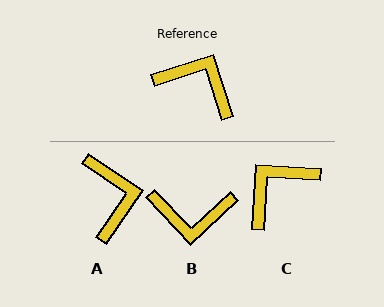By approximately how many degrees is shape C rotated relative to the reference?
Approximately 69 degrees counter-clockwise.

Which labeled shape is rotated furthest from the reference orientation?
B, about 154 degrees away.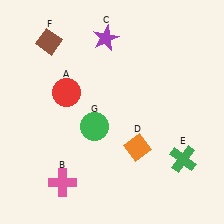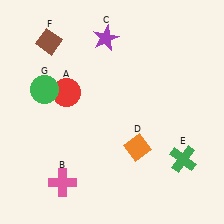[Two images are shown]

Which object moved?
The green circle (G) moved left.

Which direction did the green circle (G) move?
The green circle (G) moved left.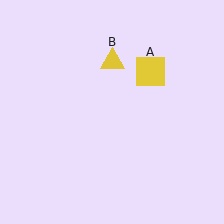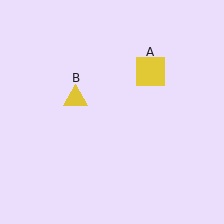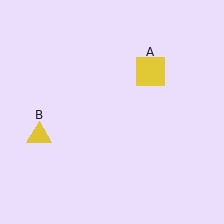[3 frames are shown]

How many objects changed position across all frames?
1 object changed position: yellow triangle (object B).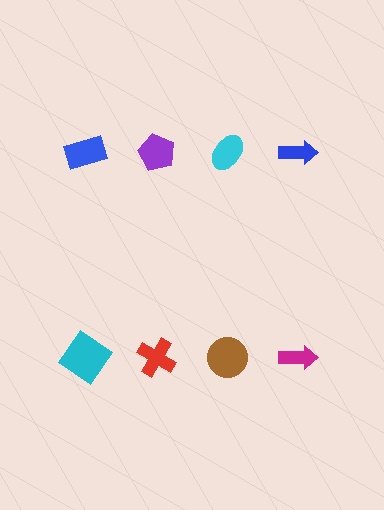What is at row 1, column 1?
A blue rectangle.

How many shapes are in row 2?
4 shapes.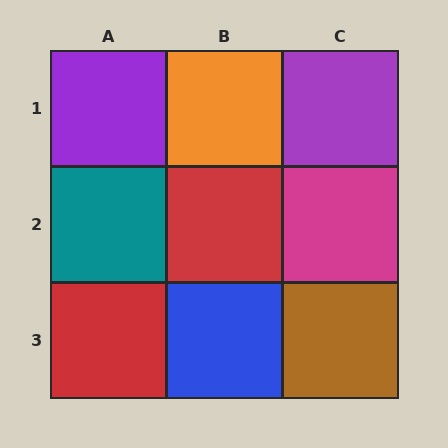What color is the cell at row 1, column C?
Purple.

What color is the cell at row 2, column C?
Magenta.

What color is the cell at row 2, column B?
Red.